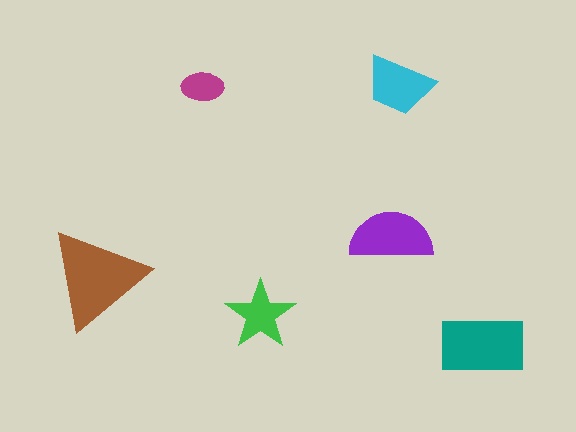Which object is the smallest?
The magenta ellipse.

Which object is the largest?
The brown triangle.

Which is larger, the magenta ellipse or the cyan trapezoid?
The cyan trapezoid.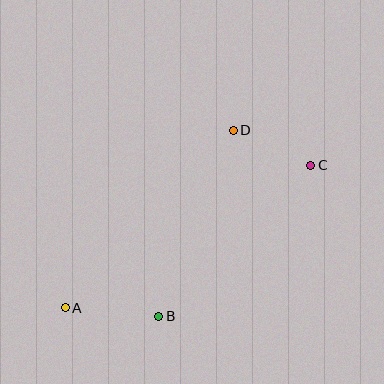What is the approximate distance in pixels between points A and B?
The distance between A and B is approximately 94 pixels.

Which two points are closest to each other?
Points C and D are closest to each other.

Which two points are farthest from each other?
Points A and C are farthest from each other.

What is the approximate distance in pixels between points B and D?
The distance between B and D is approximately 200 pixels.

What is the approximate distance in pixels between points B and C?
The distance between B and C is approximately 214 pixels.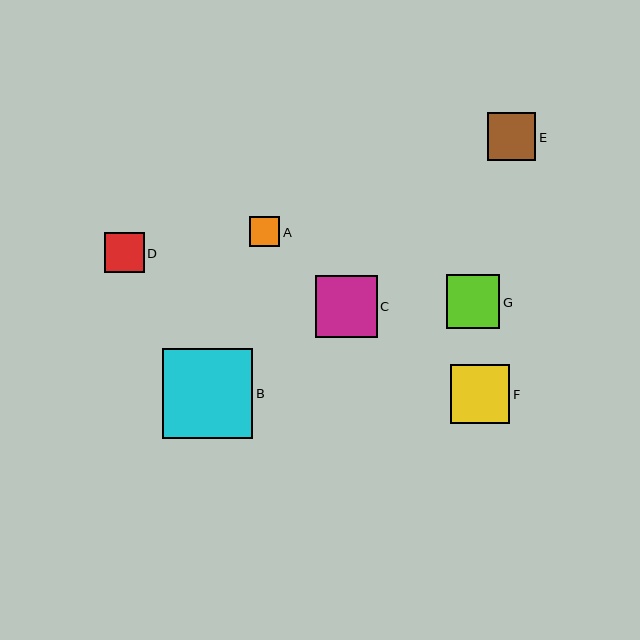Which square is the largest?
Square B is the largest with a size of approximately 90 pixels.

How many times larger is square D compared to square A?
Square D is approximately 1.3 times the size of square A.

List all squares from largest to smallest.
From largest to smallest: B, C, F, G, E, D, A.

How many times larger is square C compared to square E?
Square C is approximately 1.3 times the size of square E.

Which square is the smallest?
Square A is the smallest with a size of approximately 31 pixels.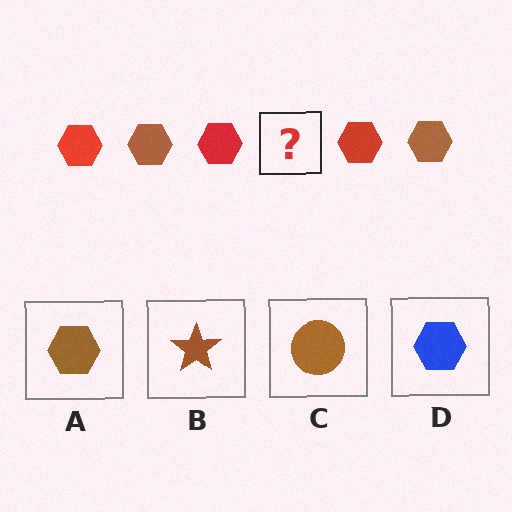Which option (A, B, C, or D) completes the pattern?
A.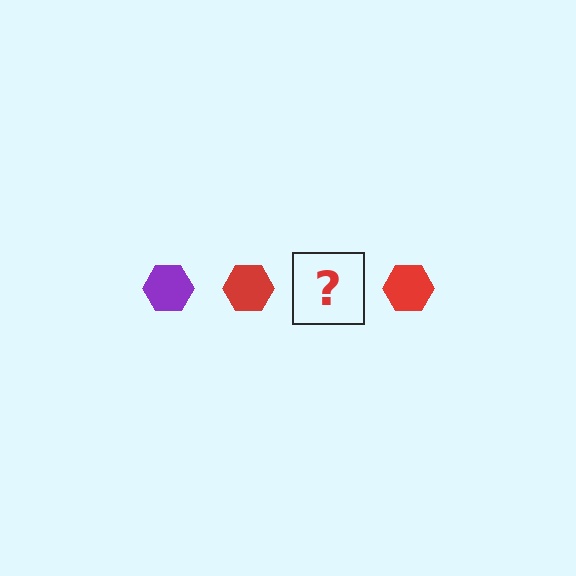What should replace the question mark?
The question mark should be replaced with a purple hexagon.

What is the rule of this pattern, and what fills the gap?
The rule is that the pattern cycles through purple, red hexagons. The gap should be filled with a purple hexagon.